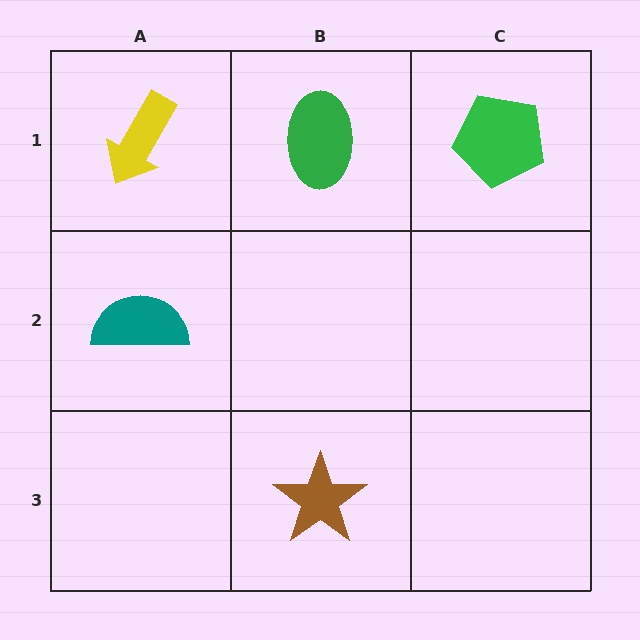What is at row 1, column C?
A green pentagon.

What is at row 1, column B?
A green ellipse.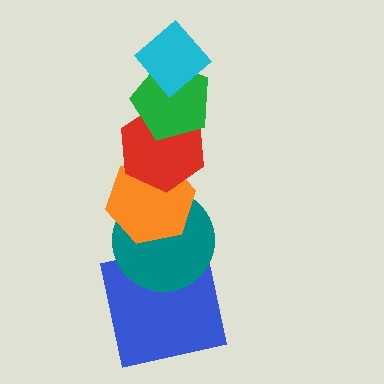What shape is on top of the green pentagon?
The cyan diamond is on top of the green pentagon.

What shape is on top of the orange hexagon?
The red hexagon is on top of the orange hexagon.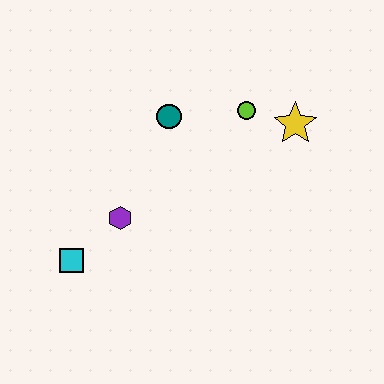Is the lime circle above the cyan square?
Yes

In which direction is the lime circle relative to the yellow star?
The lime circle is to the left of the yellow star.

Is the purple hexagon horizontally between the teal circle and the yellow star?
No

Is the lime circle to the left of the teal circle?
No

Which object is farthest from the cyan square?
The yellow star is farthest from the cyan square.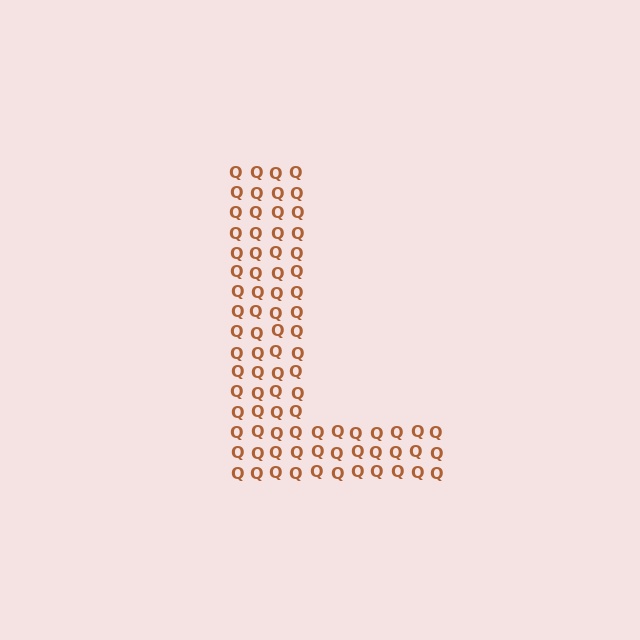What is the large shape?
The large shape is the letter L.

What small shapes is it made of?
It is made of small letter Q's.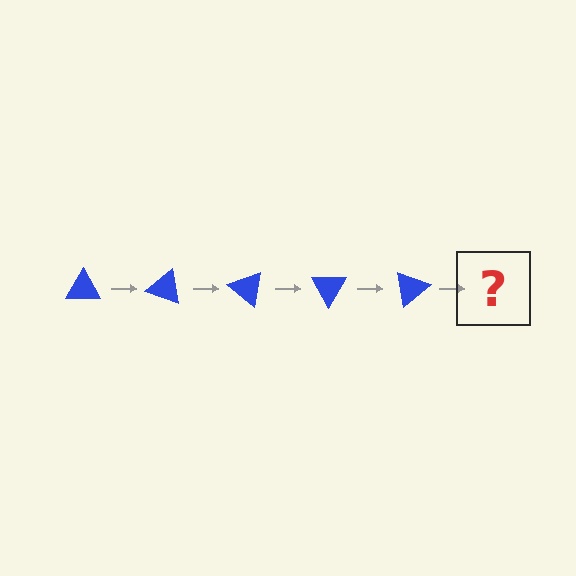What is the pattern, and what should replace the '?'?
The pattern is that the triangle rotates 20 degrees each step. The '?' should be a blue triangle rotated 100 degrees.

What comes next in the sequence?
The next element should be a blue triangle rotated 100 degrees.